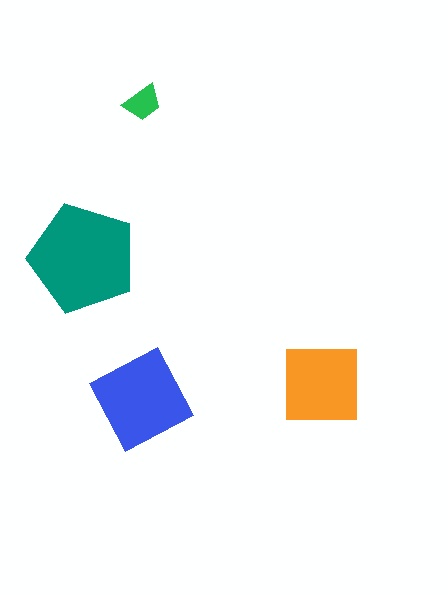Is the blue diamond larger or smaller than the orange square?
Larger.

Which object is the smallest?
The green trapezoid.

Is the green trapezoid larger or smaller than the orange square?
Smaller.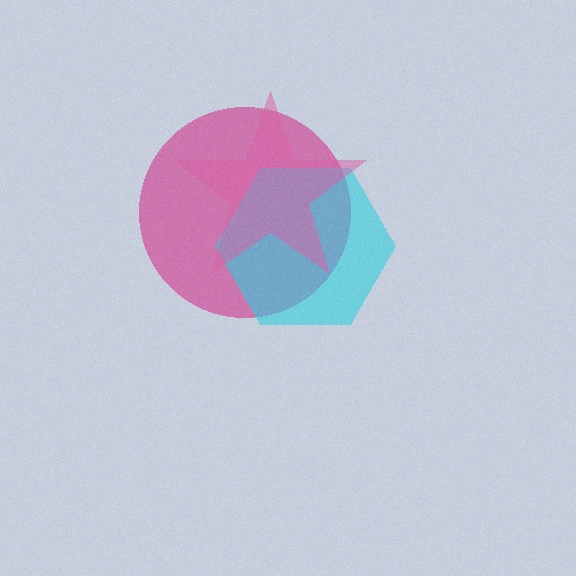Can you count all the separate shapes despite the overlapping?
Yes, there are 3 separate shapes.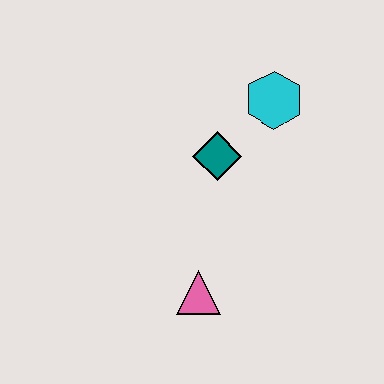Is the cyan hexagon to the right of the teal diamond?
Yes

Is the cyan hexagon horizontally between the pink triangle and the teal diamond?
No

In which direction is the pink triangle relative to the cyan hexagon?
The pink triangle is below the cyan hexagon.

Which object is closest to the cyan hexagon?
The teal diamond is closest to the cyan hexagon.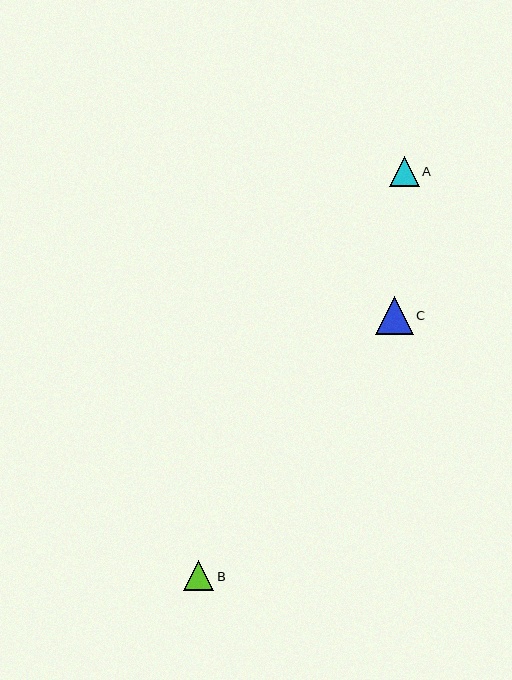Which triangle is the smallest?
Triangle B is the smallest with a size of approximately 30 pixels.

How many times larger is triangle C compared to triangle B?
Triangle C is approximately 1.3 times the size of triangle B.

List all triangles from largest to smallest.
From largest to smallest: C, A, B.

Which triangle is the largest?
Triangle C is the largest with a size of approximately 38 pixels.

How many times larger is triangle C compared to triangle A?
Triangle C is approximately 1.3 times the size of triangle A.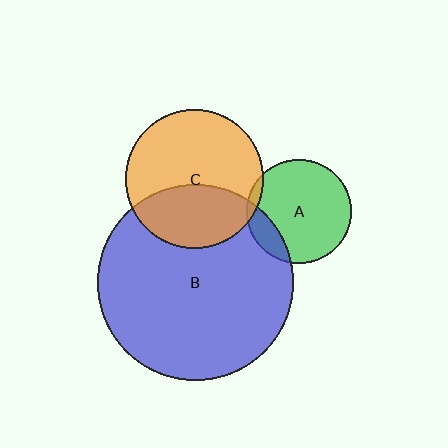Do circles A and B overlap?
Yes.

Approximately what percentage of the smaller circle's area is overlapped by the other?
Approximately 15%.